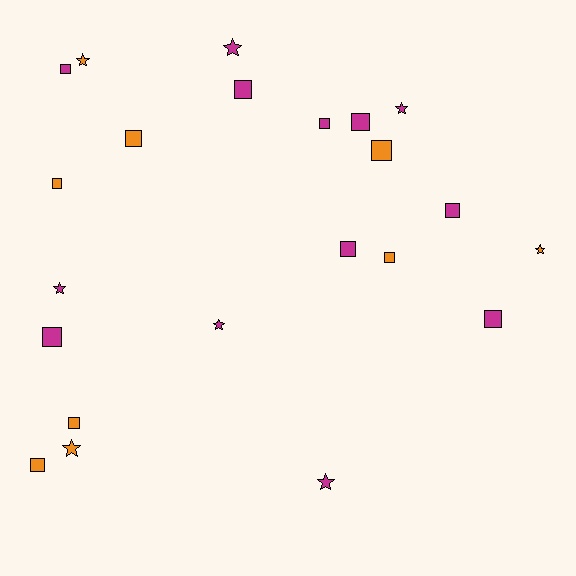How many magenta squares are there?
There are 8 magenta squares.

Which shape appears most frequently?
Square, with 14 objects.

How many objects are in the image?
There are 22 objects.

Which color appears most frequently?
Magenta, with 13 objects.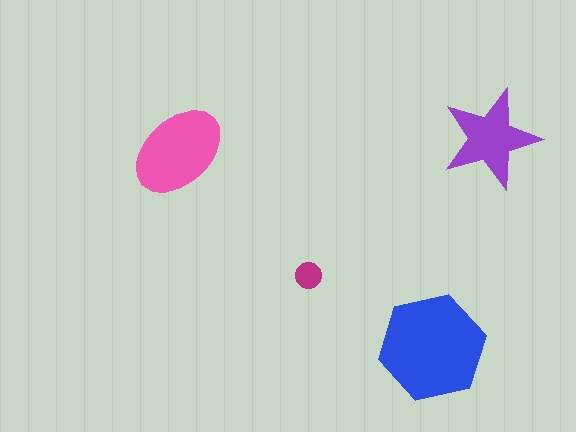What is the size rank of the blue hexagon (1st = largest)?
1st.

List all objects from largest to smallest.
The blue hexagon, the pink ellipse, the purple star, the magenta circle.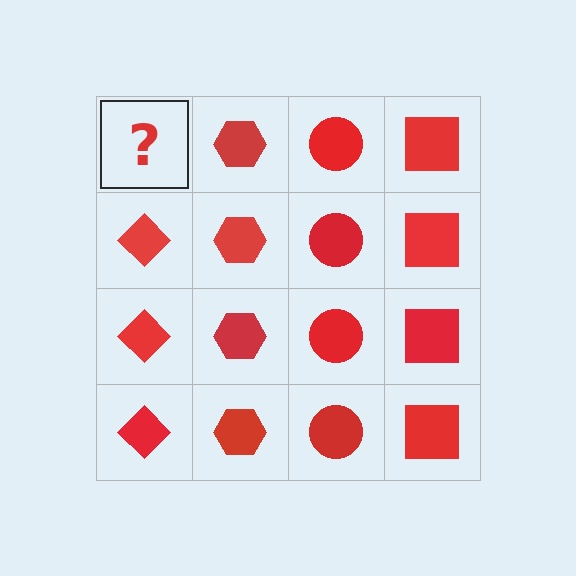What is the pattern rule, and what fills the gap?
The rule is that each column has a consistent shape. The gap should be filled with a red diamond.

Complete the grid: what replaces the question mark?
The question mark should be replaced with a red diamond.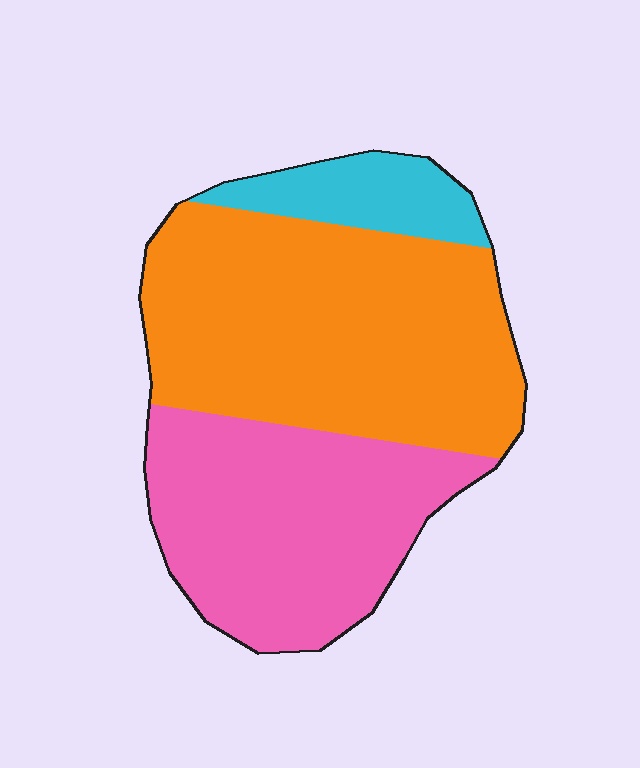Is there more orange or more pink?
Orange.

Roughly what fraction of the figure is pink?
Pink takes up about three eighths (3/8) of the figure.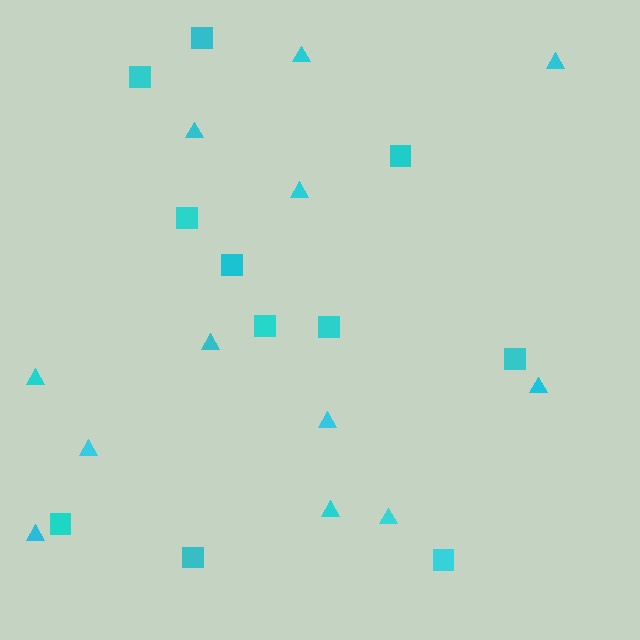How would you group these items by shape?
There are 2 groups: one group of squares (11) and one group of triangles (12).